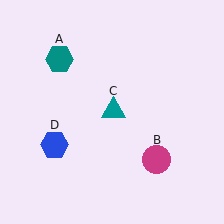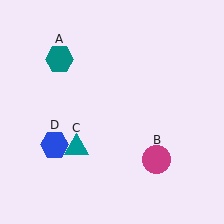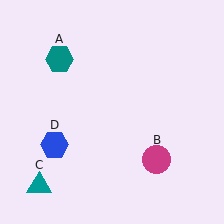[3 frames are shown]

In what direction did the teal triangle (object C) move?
The teal triangle (object C) moved down and to the left.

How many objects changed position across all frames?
1 object changed position: teal triangle (object C).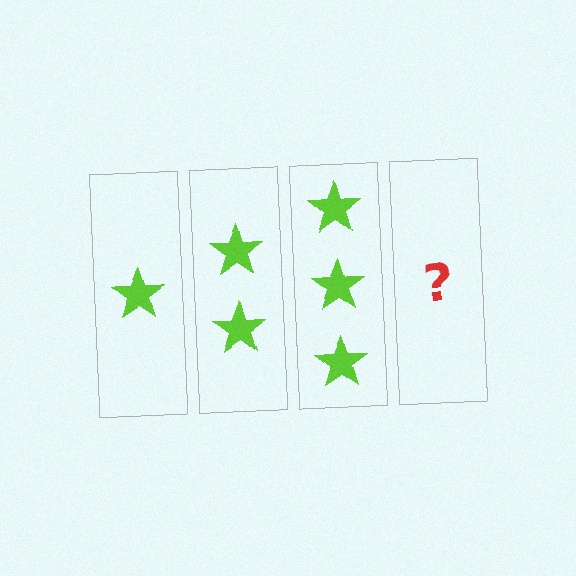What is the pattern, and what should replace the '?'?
The pattern is that each step adds one more star. The '?' should be 4 stars.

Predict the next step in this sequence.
The next step is 4 stars.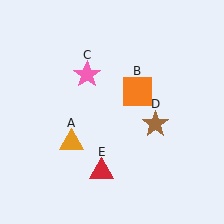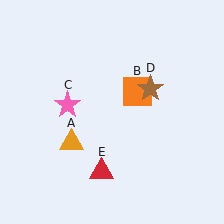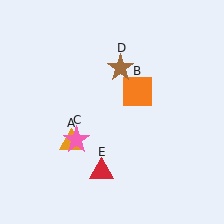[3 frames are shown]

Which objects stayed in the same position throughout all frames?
Orange triangle (object A) and orange square (object B) and red triangle (object E) remained stationary.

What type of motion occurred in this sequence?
The pink star (object C), brown star (object D) rotated counterclockwise around the center of the scene.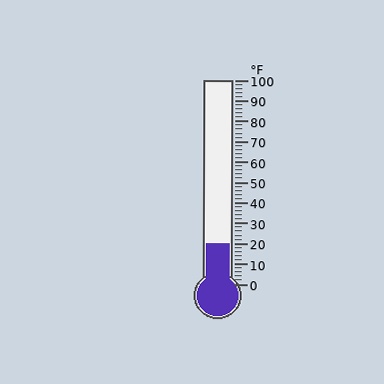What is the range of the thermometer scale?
The thermometer scale ranges from 0°F to 100°F.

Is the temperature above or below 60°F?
The temperature is below 60°F.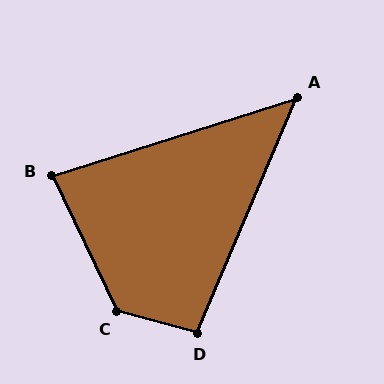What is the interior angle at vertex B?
Approximately 82 degrees (acute).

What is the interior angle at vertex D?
Approximately 98 degrees (obtuse).